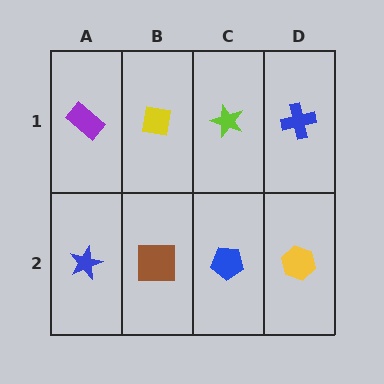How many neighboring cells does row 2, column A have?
2.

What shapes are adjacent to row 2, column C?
A lime star (row 1, column C), a brown square (row 2, column B), a yellow hexagon (row 2, column D).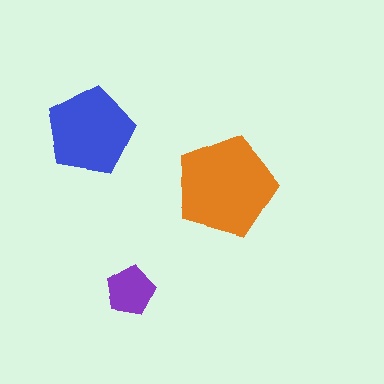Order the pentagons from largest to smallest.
the orange one, the blue one, the purple one.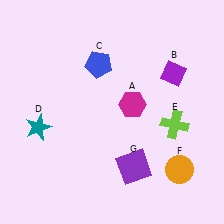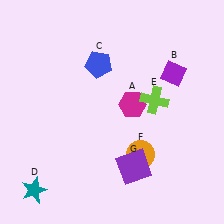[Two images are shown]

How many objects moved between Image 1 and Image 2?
3 objects moved between the two images.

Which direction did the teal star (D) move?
The teal star (D) moved down.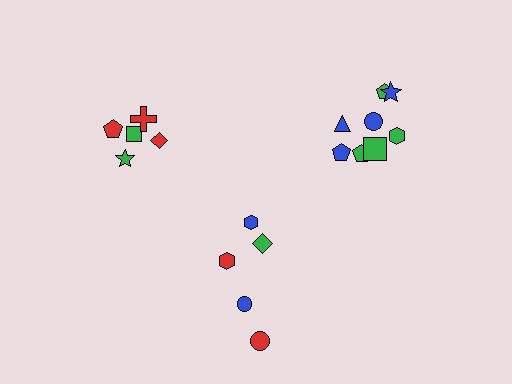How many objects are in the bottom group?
There are 5 objects.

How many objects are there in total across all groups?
There are 18 objects.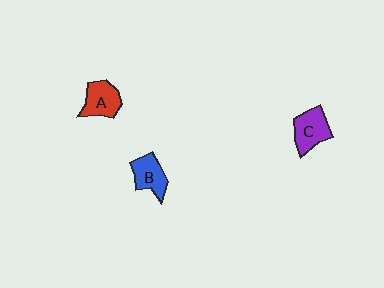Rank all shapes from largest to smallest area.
From largest to smallest: C (purple), A (red), B (blue).